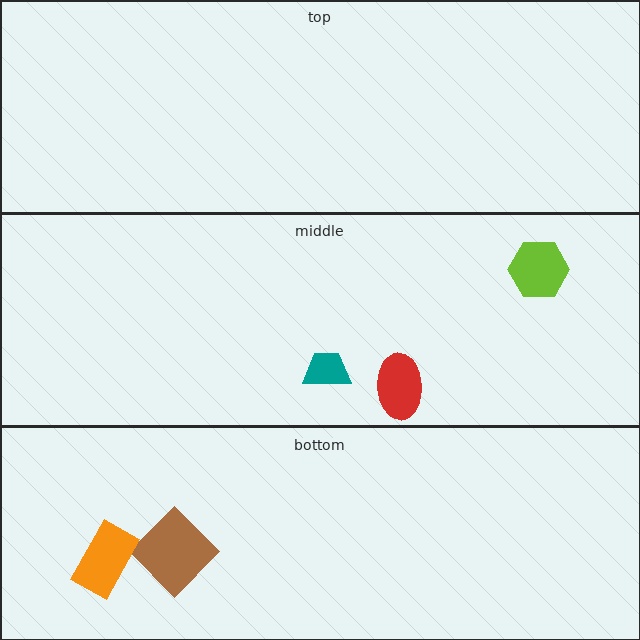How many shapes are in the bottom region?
2.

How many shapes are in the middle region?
3.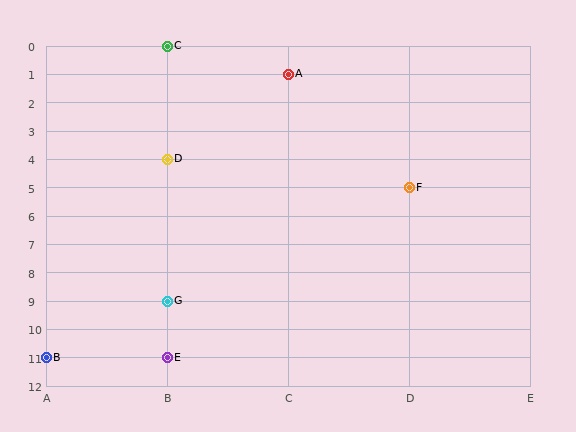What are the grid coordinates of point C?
Point C is at grid coordinates (B, 0).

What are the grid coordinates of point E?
Point E is at grid coordinates (B, 11).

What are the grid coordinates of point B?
Point B is at grid coordinates (A, 11).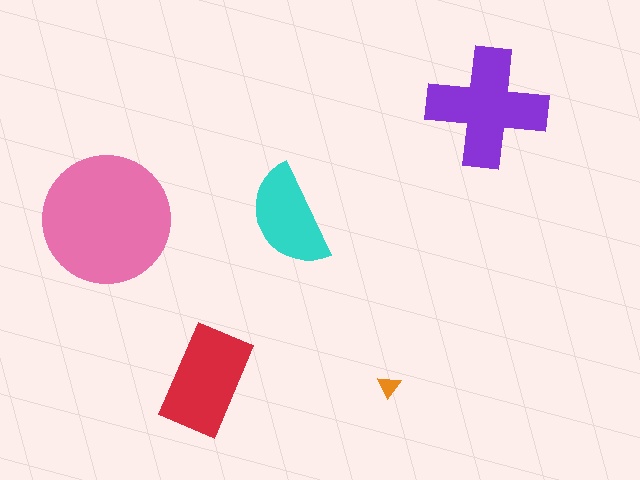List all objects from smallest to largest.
The orange triangle, the cyan semicircle, the red rectangle, the purple cross, the pink circle.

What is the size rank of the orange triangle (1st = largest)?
5th.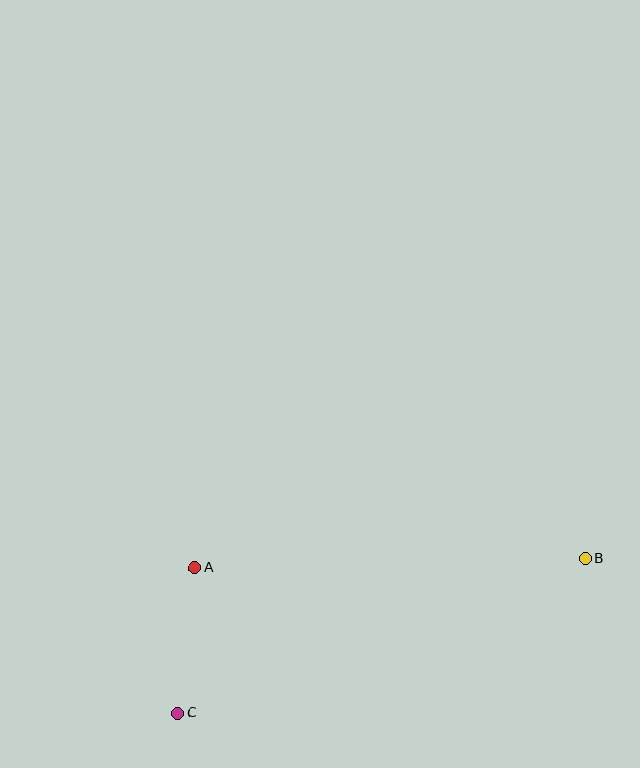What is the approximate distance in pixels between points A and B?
The distance between A and B is approximately 390 pixels.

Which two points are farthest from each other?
Points B and C are farthest from each other.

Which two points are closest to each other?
Points A and C are closest to each other.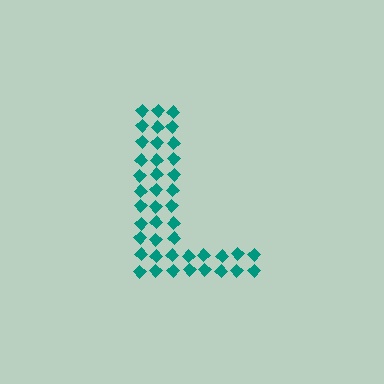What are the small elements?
The small elements are diamonds.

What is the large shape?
The large shape is the letter L.